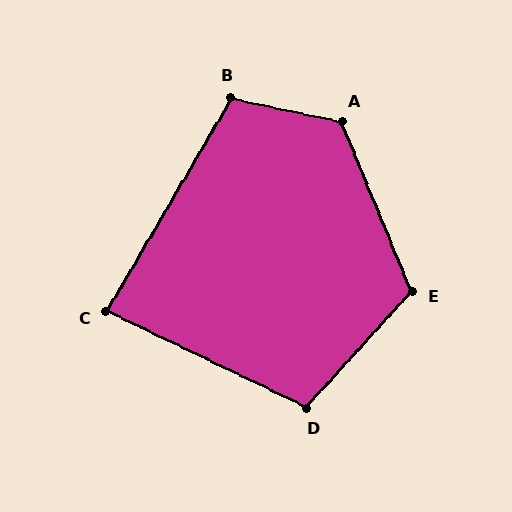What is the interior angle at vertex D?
Approximately 107 degrees (obtuse).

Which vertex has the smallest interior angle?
C, at approximately 85 degrees.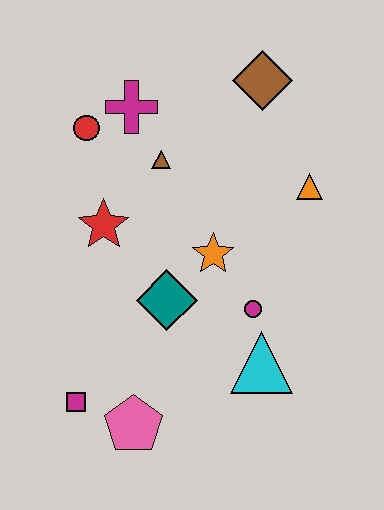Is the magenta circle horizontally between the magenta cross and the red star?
No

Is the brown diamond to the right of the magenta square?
Yes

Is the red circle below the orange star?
No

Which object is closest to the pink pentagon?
The magenta square is closest to the pink pentagon.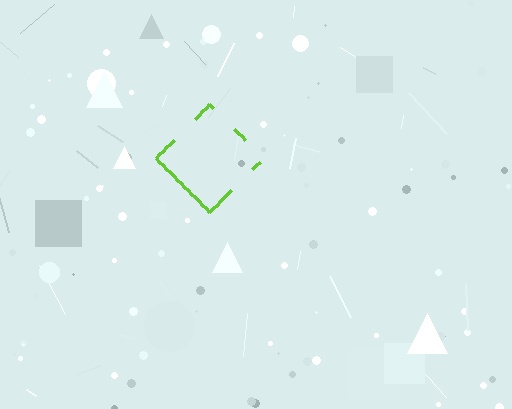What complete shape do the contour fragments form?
The contour fragments form a diamond.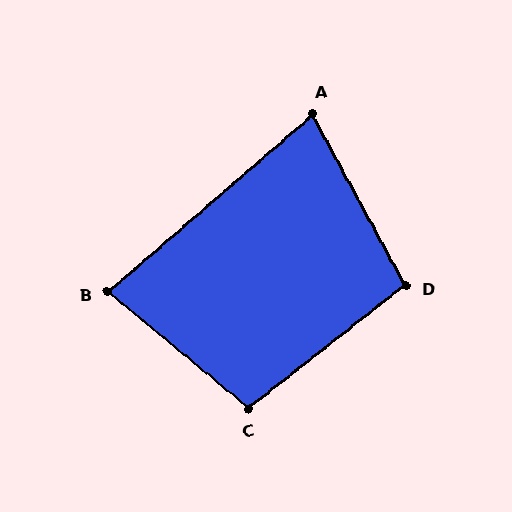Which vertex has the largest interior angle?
C, at approximately 102 degrees.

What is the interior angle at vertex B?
Approximately 80 degrees (acute).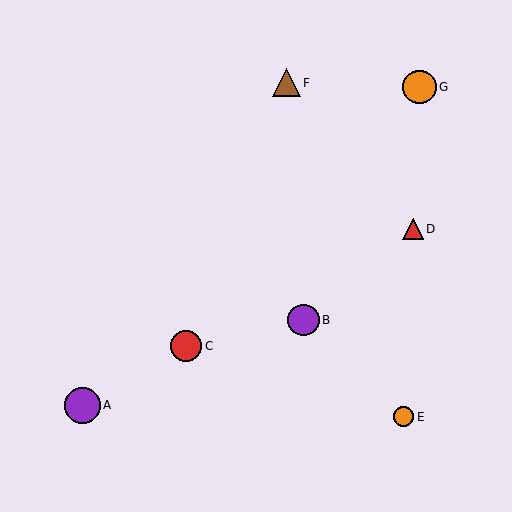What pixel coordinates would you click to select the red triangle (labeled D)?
Click at (413, 229) to select the red triangle D.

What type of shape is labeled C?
Shape C is a red circle.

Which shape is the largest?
The purple circle (labeled A) is the largest.